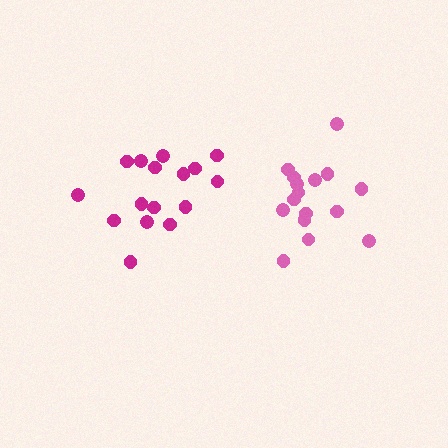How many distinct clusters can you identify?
There are 2 distinct clusters.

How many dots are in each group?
Group 1: 16 dots, Group 2: 16 dots (32 total).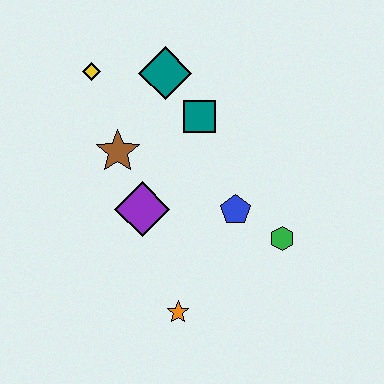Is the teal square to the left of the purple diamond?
No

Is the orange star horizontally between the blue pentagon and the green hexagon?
No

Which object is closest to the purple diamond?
The brown star is closest to the purple diamond.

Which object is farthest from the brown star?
The green hexagon is farthest from the brown star.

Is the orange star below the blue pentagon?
Yes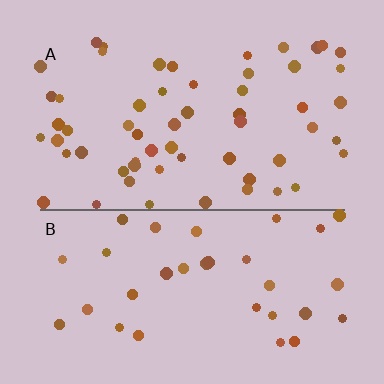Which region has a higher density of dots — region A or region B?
A (the top).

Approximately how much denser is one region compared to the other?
Approximately 1.7× — region A over region B.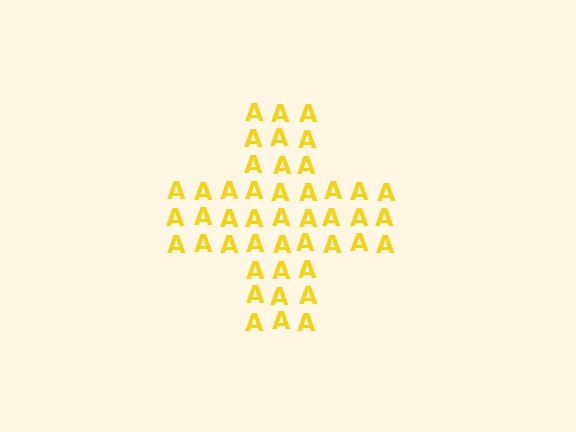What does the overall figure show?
The overall figure shows a cross.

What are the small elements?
The small elements are letter A's.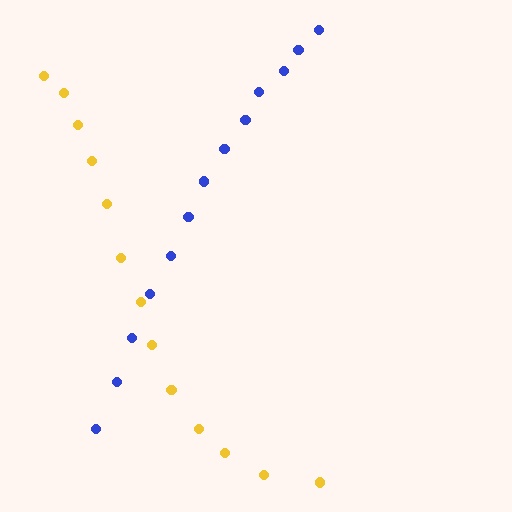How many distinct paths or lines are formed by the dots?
There are 2 distinct paths.